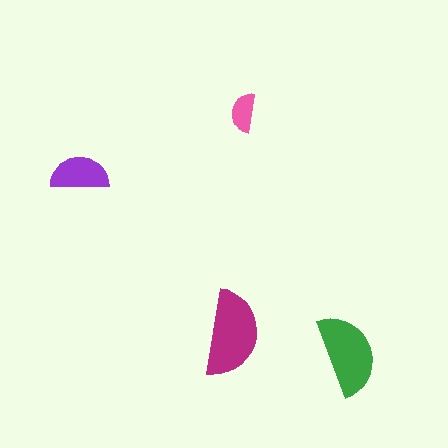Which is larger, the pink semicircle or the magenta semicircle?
The magenta one.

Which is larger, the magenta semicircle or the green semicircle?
The magenta one.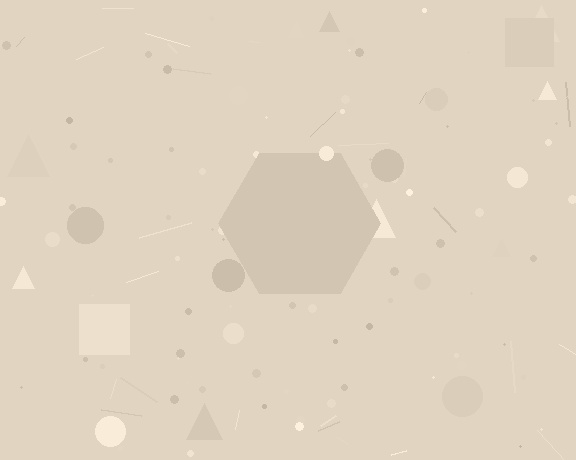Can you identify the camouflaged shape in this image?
The camouflaged shape is a hexagon.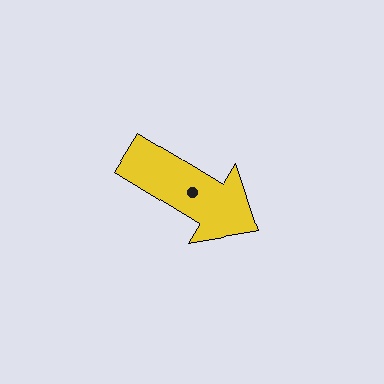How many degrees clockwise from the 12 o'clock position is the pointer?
Approximately 121 degrees.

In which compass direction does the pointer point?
Southeast.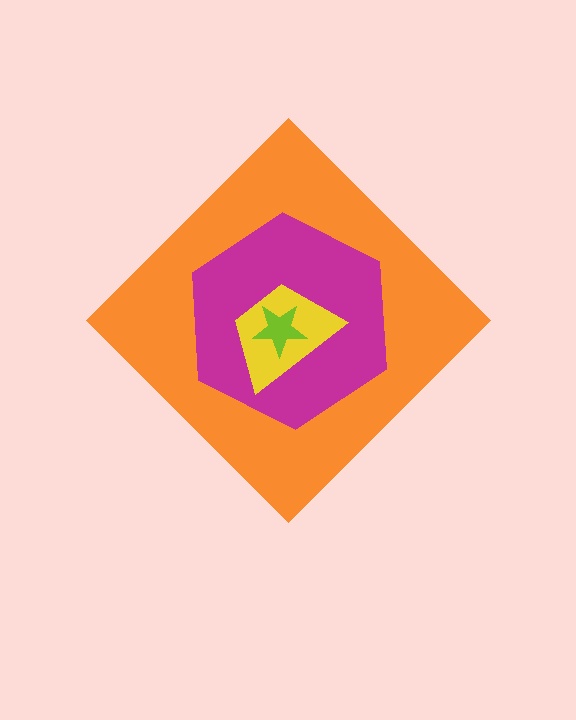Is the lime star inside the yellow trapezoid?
Yes.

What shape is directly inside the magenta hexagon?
The yellow trapezoid.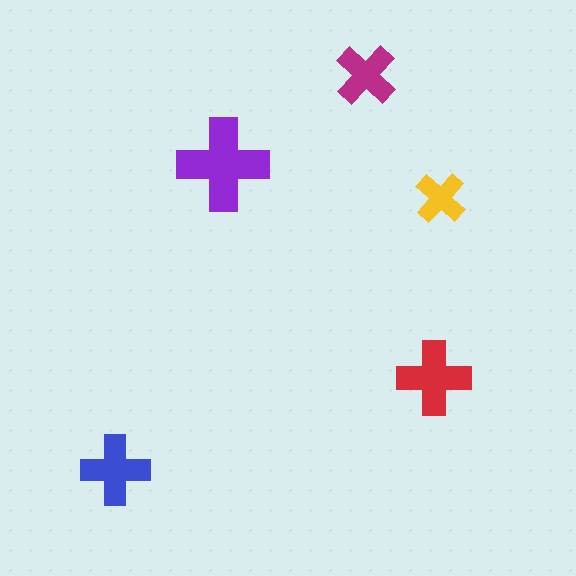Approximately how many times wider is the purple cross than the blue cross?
About 1.5 times wider.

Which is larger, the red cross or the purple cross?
The purple one.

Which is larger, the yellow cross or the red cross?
The red one.